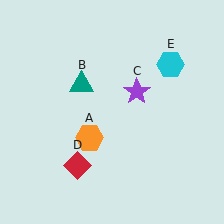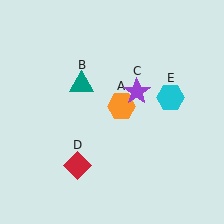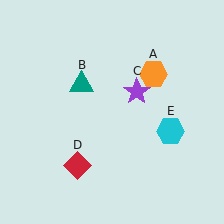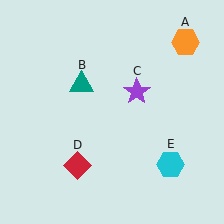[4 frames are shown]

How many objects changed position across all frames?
2 objects changed position: orange hexagon (object A), cyan hexagon (object E).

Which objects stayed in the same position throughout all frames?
Teal triangle (object B) and purple star (object C) and red diamond (object D) remained stationary.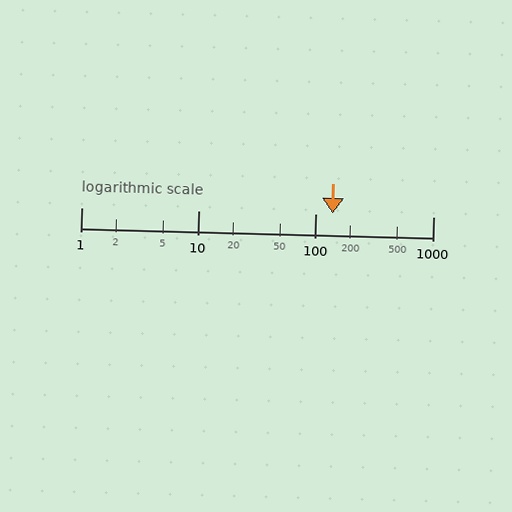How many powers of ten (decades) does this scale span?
The scale spans 3 decades, from 1 to 1000.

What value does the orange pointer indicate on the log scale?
The pointer indicates approximately 140.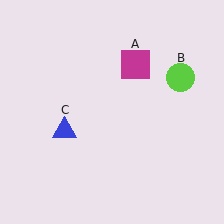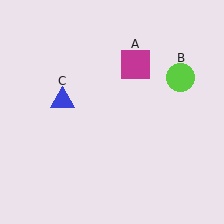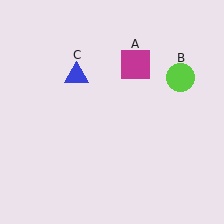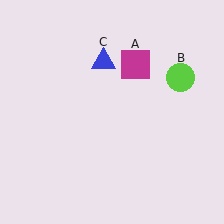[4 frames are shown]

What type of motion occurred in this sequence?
The blue triangle (object C) rotated clockwise around the center of the scene.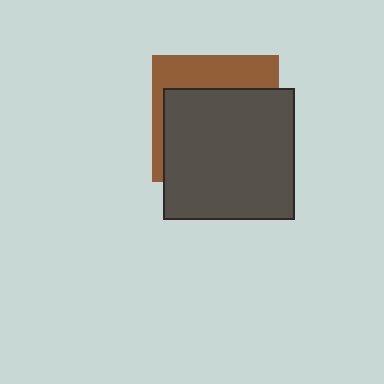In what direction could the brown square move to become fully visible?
The brown square could move up. That would shift it out from behind the dark gray square entirely.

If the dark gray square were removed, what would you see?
You would see the complete brown square.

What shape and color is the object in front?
The object in front is a dark gray square.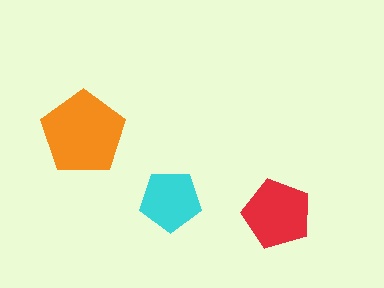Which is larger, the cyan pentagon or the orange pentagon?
The orange one.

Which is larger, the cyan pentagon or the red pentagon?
The red one.